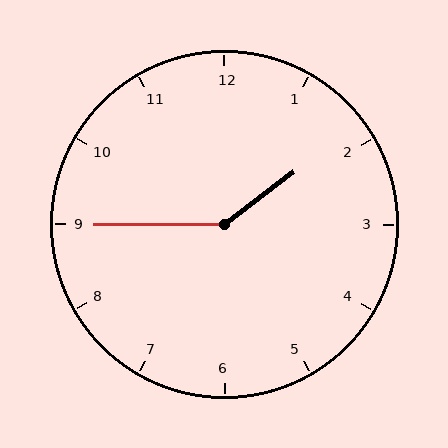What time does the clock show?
1:45.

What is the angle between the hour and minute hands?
Approximately 142 degrees.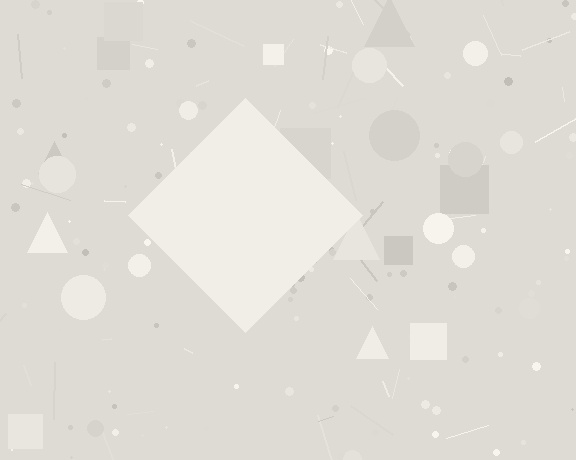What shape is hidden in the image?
A diamond is hidden in the image.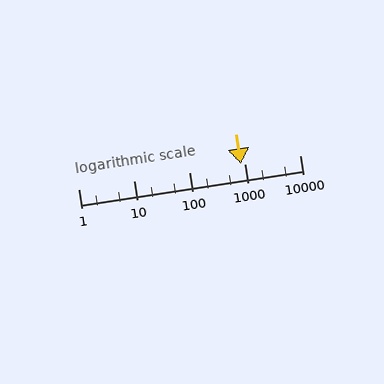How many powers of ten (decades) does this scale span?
The scale spans 4 decades, from 1 to 10000.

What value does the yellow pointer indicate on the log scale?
The pointer indicates approximately 850.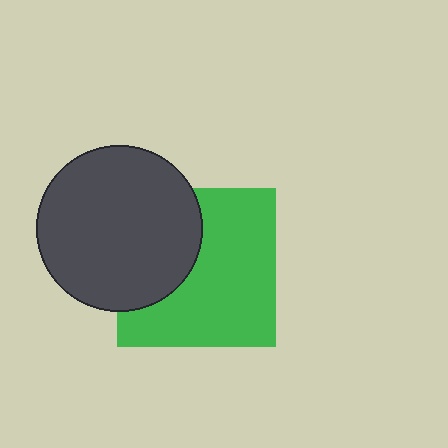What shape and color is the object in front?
The object in front is a dark gray circle.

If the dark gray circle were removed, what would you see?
You would see the complete green square.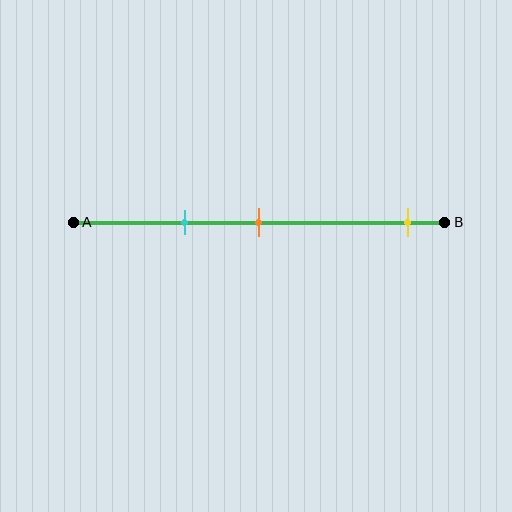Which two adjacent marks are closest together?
The cyan and orange marks are the closest adjacent pair.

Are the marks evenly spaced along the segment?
No, the marks are not evenly spaced.